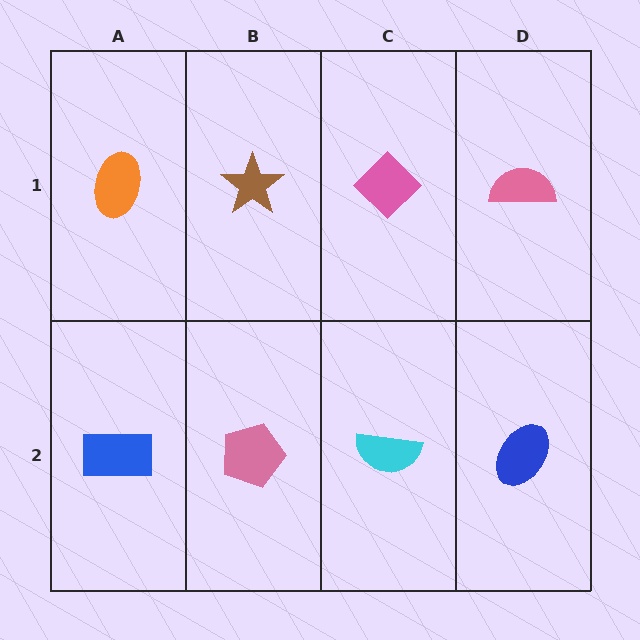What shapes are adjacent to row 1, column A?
A blue rectangle (row 2, column A), a brown star (row 1, column B).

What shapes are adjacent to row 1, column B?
A pink pentagon (row 2, column B), an orange ellipse (row 1, column A), a pink diamond (row 1, column C).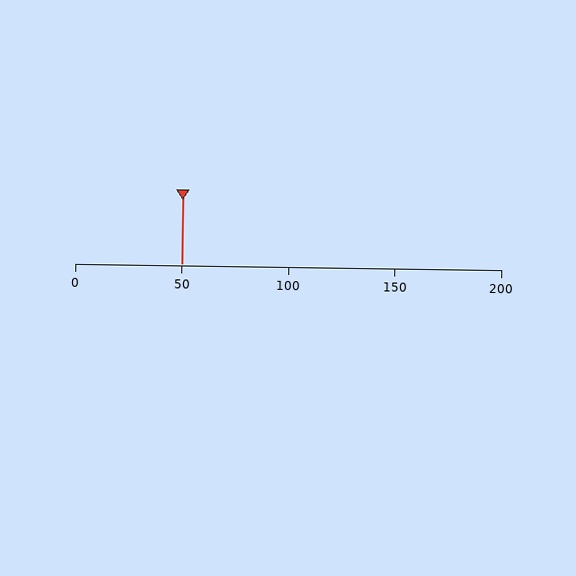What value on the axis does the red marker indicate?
The marker indicates approximately 50.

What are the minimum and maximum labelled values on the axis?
The axis runs from 0 to 200.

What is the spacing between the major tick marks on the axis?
The major ticks are spaced 50 apart.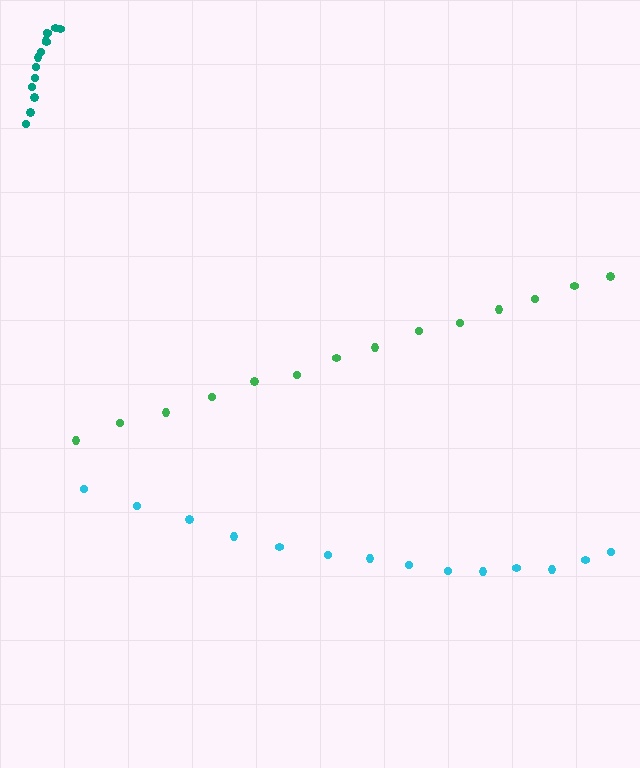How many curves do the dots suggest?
There are 3 distinct paths.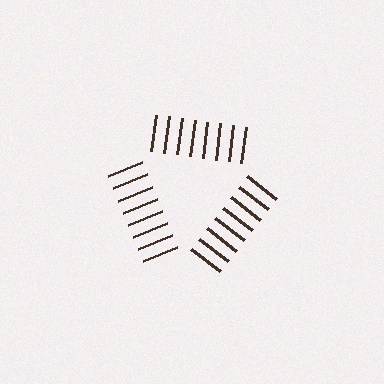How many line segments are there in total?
24 — 8 along each of the 3 edges.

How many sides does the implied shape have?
3 sides — the line-ends trace a triangle.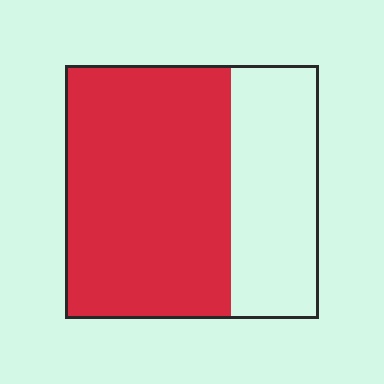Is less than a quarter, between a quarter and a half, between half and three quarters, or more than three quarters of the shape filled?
Between half and three quarters.